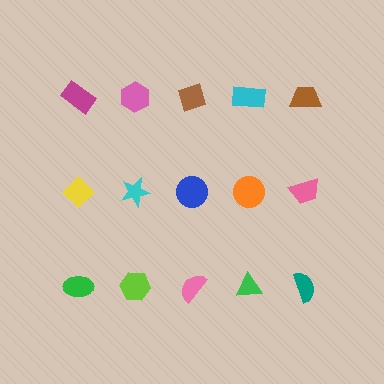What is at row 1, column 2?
A pink hexagon.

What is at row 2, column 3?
A blue circle.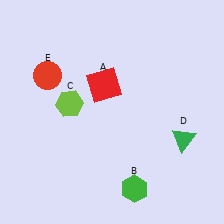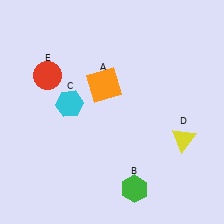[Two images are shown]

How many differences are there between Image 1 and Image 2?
There are 3 differences between the two images.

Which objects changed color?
A changed from red to orange. C changed from lime to cyan. D changed from green to yellow.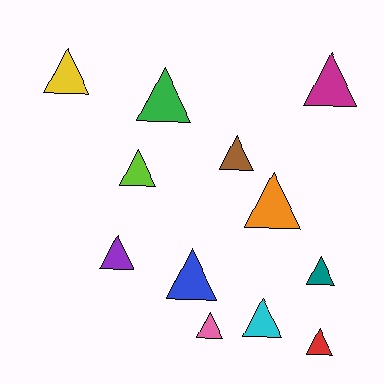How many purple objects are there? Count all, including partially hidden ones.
There is 1 purple object.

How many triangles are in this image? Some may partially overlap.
There are 12 triangles.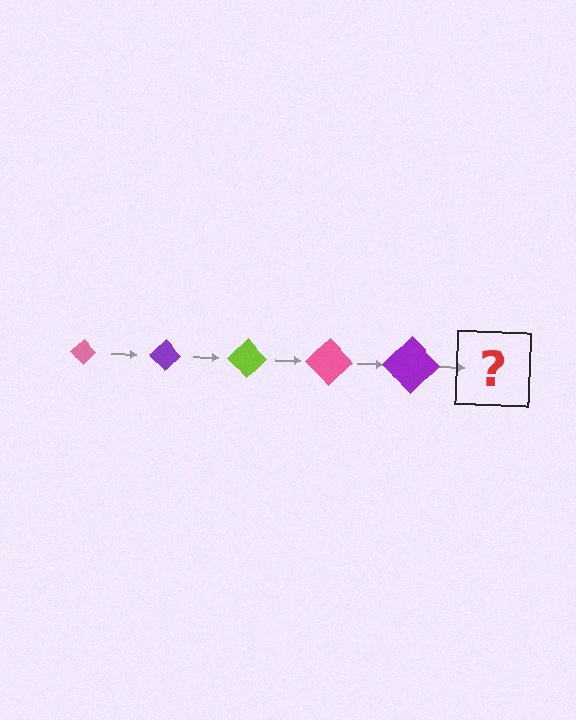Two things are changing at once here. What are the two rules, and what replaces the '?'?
The two rules are that the diamond grows larger each step and the color cycles through pink, purple, and lime. The '?' should be a lime diamond, larger than the previous one.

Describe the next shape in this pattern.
It should be a lime diamond, larger than the previous one.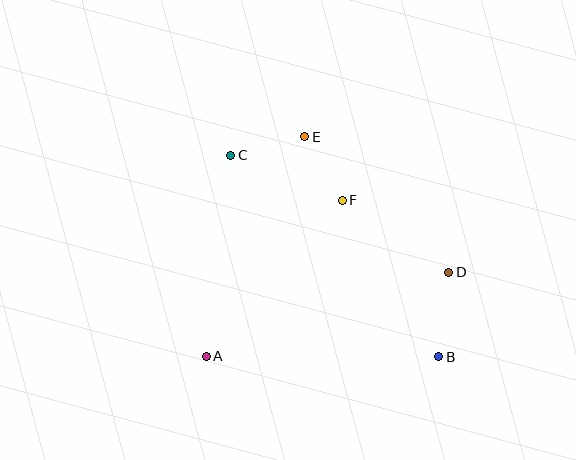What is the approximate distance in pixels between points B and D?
The distance between B and D is approximately 85 pixels.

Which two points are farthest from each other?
Points B and C are farthest from each other.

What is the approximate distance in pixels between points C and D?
The distance between C and D is approximately 247 pixels.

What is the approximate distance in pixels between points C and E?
The distance between C and E is approximately 76 pixels.